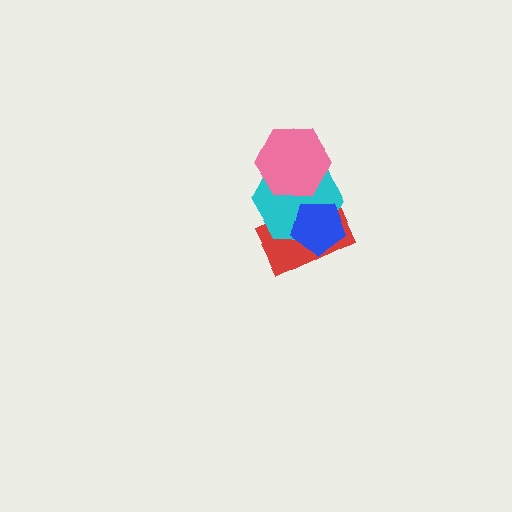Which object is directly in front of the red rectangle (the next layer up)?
The cyan hexagon is directly in front of the red rectangle.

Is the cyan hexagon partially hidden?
Yes, it is partially covered by another shape.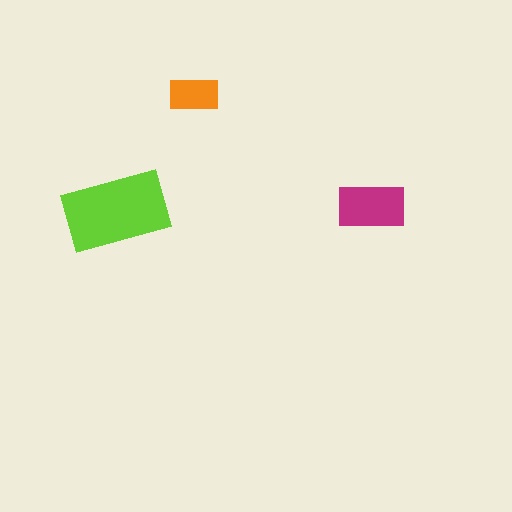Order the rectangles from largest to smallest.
the lime one, the magenta one, the orange one.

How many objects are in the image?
There are 3 objects in the image.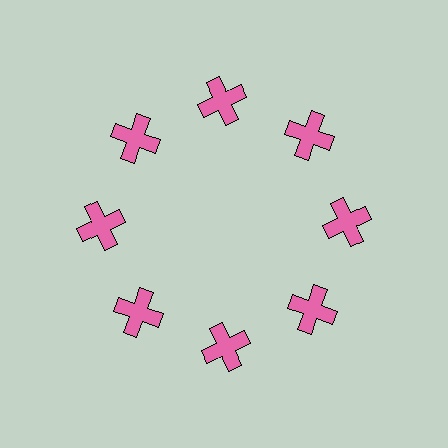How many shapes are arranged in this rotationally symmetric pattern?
There are 8 shapes, arranged in 8 groups of 1.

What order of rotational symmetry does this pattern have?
This pattern has 8-fold rotational symmetry.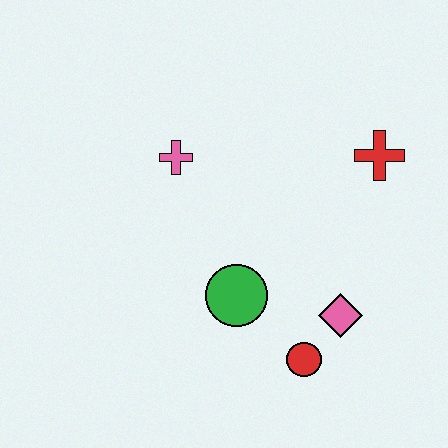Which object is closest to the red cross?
The pink diamond is closest to the red cross.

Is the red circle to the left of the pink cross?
No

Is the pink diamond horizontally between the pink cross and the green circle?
No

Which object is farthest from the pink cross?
The red circle is farthest from the pink cross.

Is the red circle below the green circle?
Yes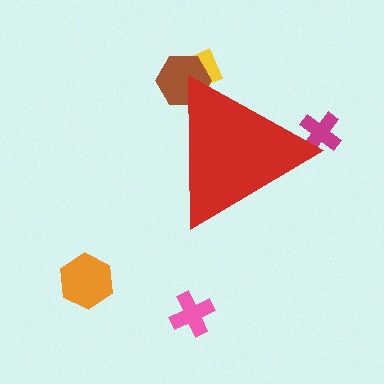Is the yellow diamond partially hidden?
Yes, the yellow diamond is partially hidden behind the red triangle.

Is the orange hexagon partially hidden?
No, the orange hexagon is fully visible.